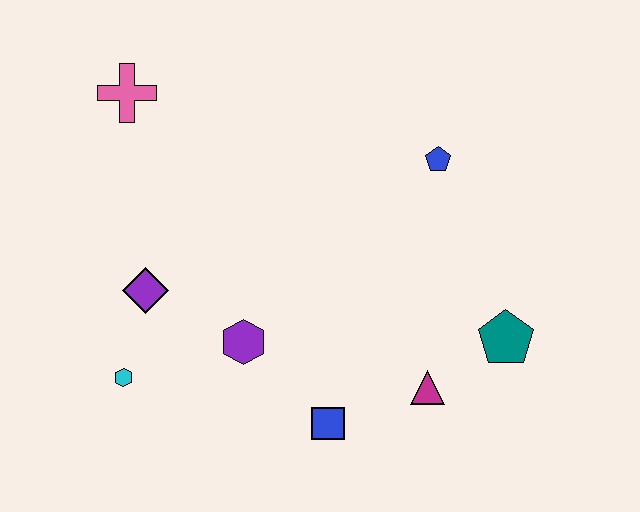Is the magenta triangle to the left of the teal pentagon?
Yes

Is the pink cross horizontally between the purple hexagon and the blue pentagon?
No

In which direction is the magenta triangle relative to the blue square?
The magenta triangle is to the right of the blue square.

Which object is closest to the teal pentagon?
The magenta triangle is closest to the teal pentagon.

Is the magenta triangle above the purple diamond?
No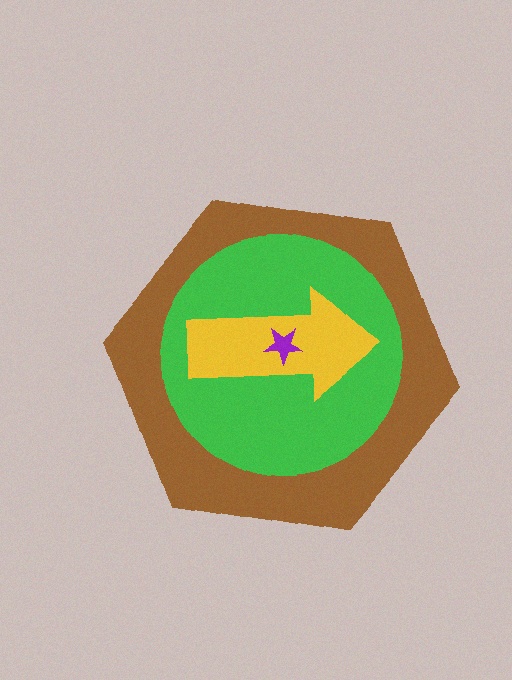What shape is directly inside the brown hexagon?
The green circle.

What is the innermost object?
The purple star.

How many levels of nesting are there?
4.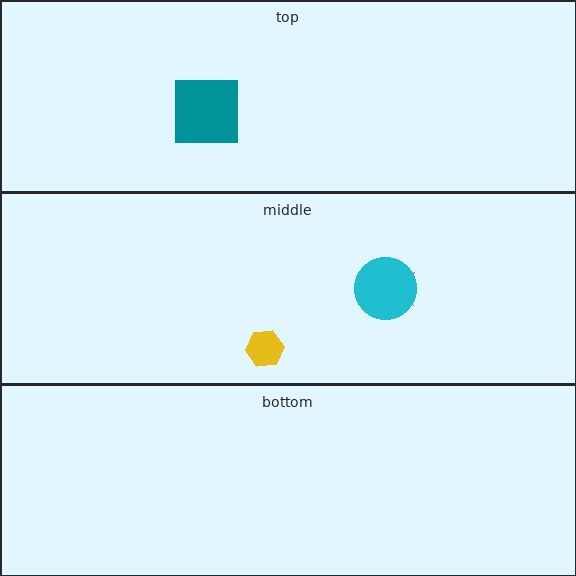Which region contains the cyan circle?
The middle region.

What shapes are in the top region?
The teal square.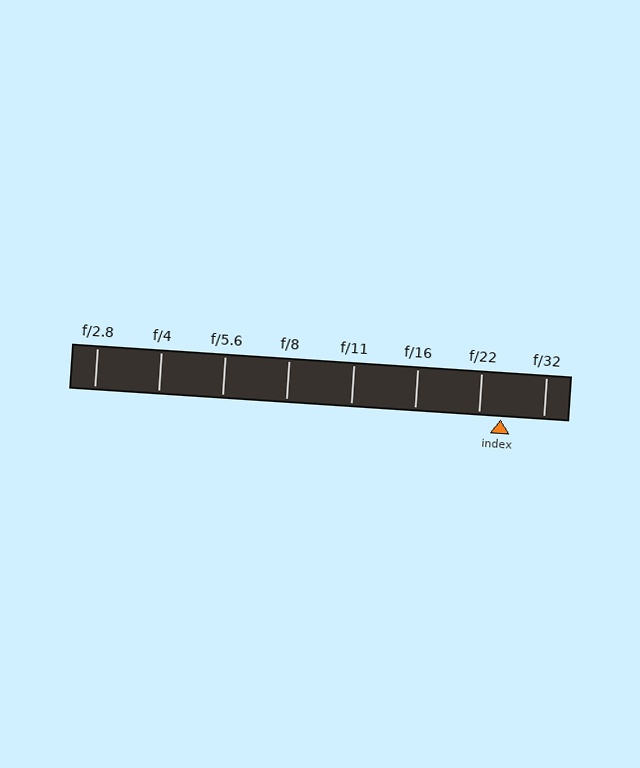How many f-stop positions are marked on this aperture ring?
There are 8 f-stop positions marked.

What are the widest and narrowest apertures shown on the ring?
The widest aperture shown is f/2.8 and the narrowest is f/32.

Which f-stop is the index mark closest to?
The index mark is closest to f/22.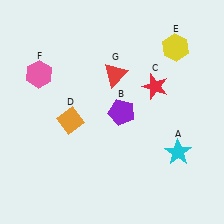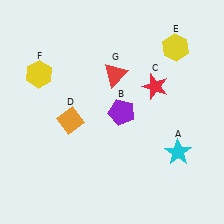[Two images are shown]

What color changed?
The hexagon (F) changed from pink in Image 1 to yellow in Image 2.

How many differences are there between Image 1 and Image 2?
There is 1 difference between the two images.